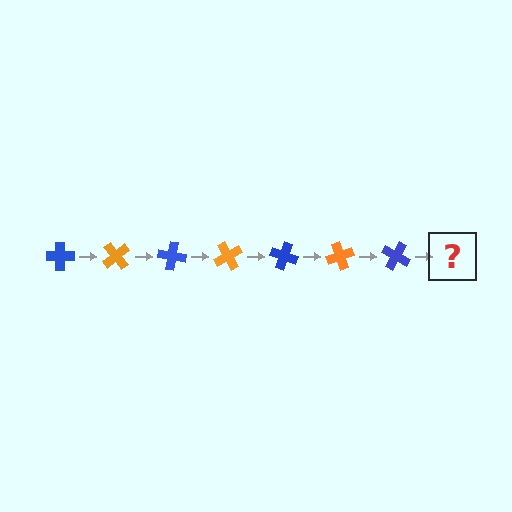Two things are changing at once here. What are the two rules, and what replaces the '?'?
The two rules are that it rotates 50 degrees each step and the color cycles through blue and orange. The '?' should be an orange cross, rotated 350 degrees from the start.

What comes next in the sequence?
The next element should be an orange cross, rotated 350 degrees from the start.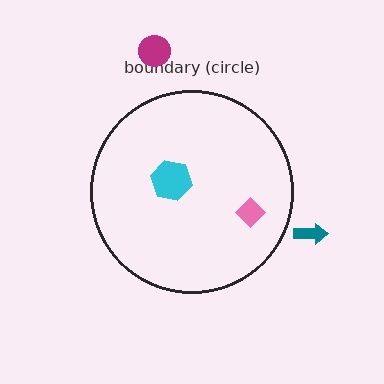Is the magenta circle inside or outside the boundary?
Outside.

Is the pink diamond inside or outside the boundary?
Inside.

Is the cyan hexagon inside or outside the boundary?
Inside.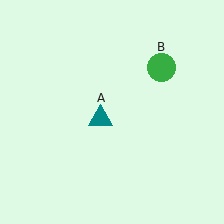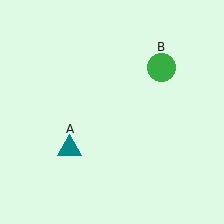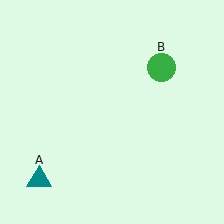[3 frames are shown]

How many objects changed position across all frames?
1 object changed position: teal triangle (object A).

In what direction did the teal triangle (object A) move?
The teal triangle (object A) moved down and to the left.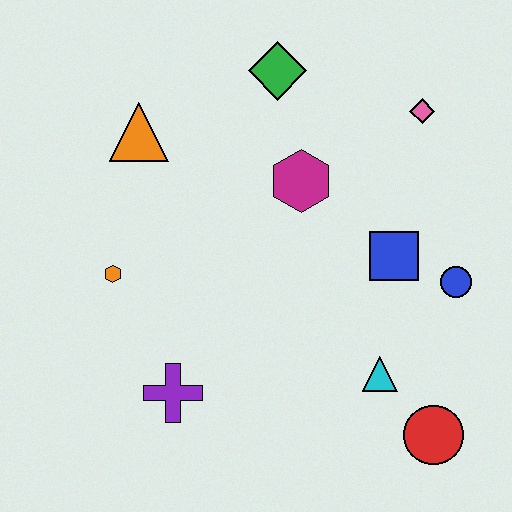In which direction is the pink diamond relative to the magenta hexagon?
The pink diamond is to the right of the magenta hexagon.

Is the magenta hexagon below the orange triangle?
Yes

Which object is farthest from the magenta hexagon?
The red circle is farthest from the magenta hexagon.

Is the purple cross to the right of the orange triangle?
Yes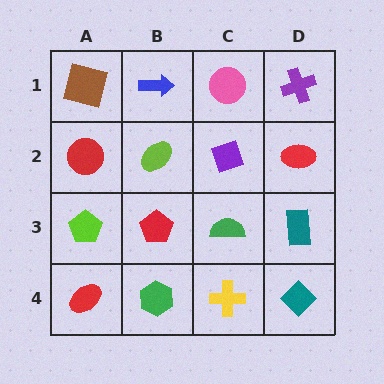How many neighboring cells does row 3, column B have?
4.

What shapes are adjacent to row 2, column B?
A blue arrow (row 1, column B), a red pentagon (row 3, column B), a red circle (row 2, column A), a purple diamond (row 2, column C).